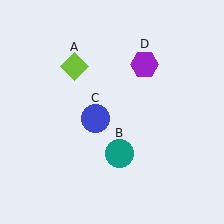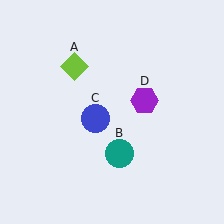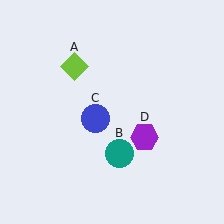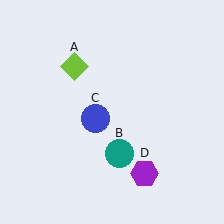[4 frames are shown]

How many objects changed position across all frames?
1 object changed position: purple hexagon (object D).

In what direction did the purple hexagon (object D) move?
The purple hexagon (object D) moved down.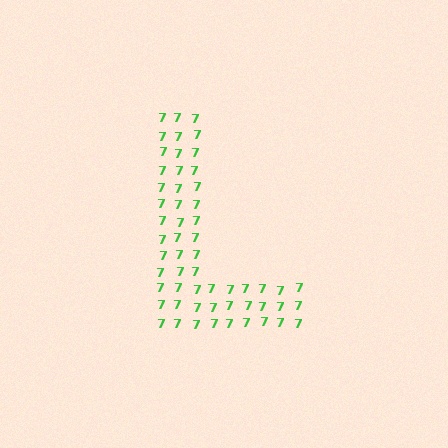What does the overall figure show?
The overall figure shows the letter L.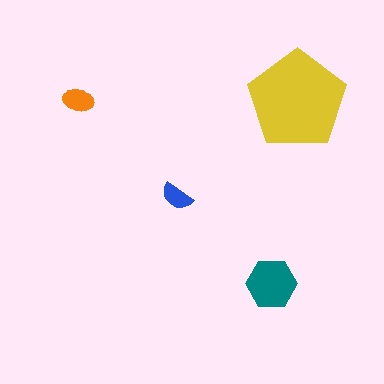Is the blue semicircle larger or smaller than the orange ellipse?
Smaller.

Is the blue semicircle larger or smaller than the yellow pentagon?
Smaller.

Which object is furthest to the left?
The orange ellipse is leftmost.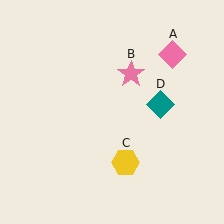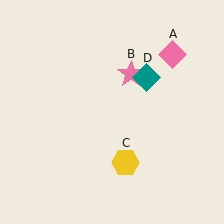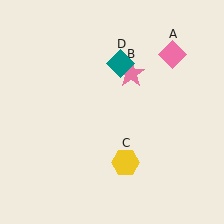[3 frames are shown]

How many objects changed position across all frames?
1 object changed position: teal diamond (object D).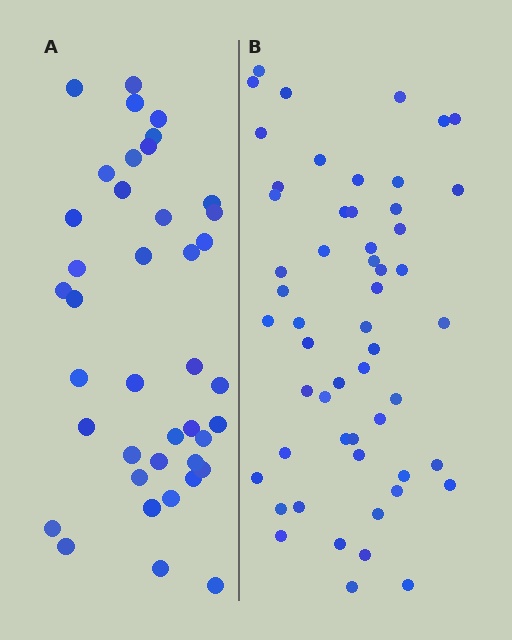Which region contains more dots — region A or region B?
Region B (the right region) has more dots.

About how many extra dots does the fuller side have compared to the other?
Region B has approximately 15 more dots than region A.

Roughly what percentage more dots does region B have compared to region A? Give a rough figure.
About 35% more.